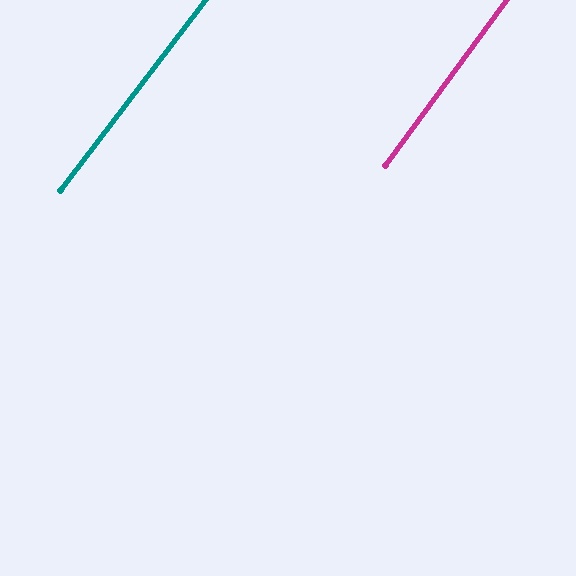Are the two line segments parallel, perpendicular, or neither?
Parallel — their directions differ by only 0.8°.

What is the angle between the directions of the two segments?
Approximately 1 degree.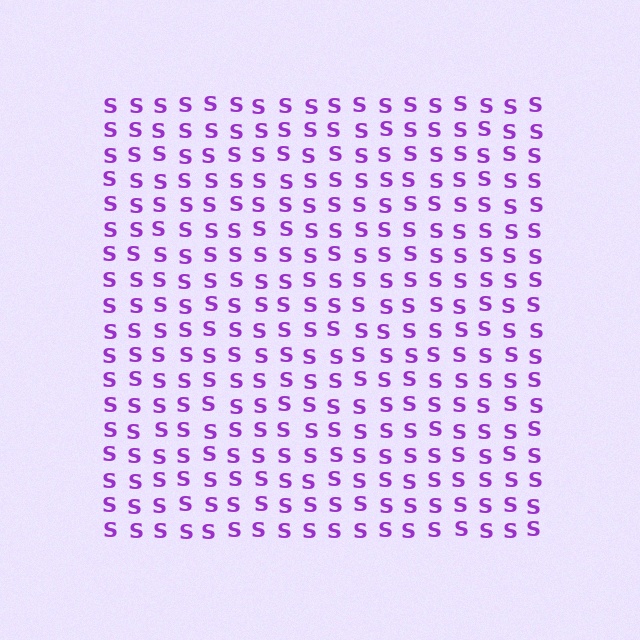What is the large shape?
The large shape is a square.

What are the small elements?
The small elements are letter S's.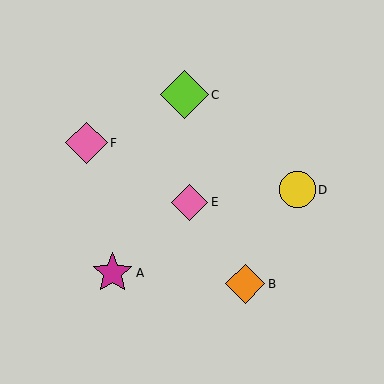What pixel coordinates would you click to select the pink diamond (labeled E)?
Click at (190, 202) to select the pink diamond E.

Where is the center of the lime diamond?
The center of the lime diamond is at (184, 95).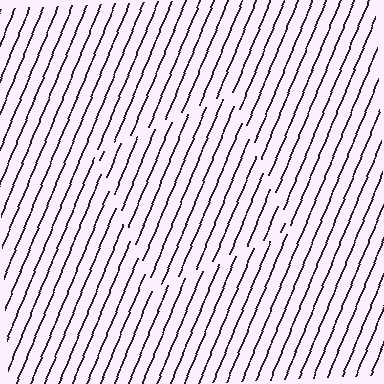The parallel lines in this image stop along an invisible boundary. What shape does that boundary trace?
An illusory square. The interior of the shape contains the same grating, shifted by half a period — the contour is defined by the phase discontinuity where line-ends from the inner and outer gratings abut.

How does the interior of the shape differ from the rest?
The interior of the shape contains the same grating, shifted by half a period — the contour is defined by the phase discontinuity where line-ends from the inner and outer gratings abut.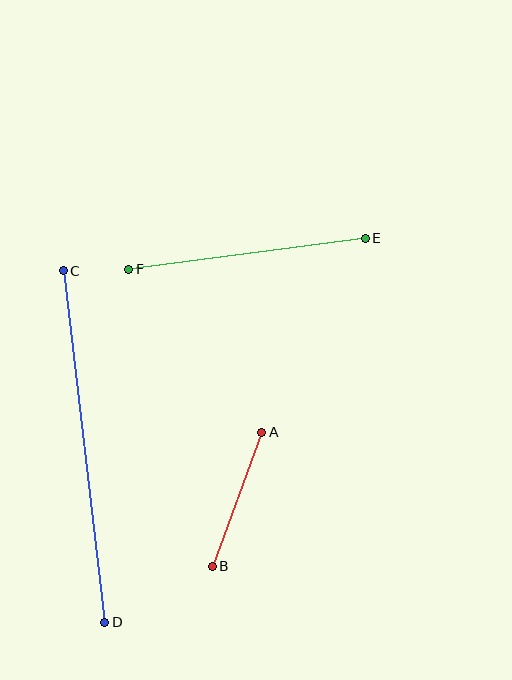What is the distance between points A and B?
The distance is approximately 143 pixels.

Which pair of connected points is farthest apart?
Points C and D are farthest apart.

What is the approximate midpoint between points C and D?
The midpoint is at approximately (84, 447) pixels.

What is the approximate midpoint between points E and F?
The midpoint is at approximately (247, 254) pixels.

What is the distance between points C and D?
The distance is approximately 354 pixels.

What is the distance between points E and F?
The distance is approximately 238 pixels.